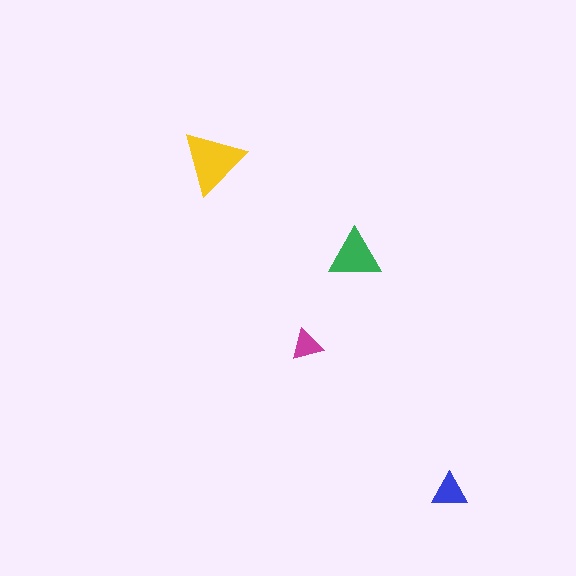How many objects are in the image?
There are 4 objects in the image.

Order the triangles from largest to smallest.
the yellow one, the green one, the blue one, the magenta one.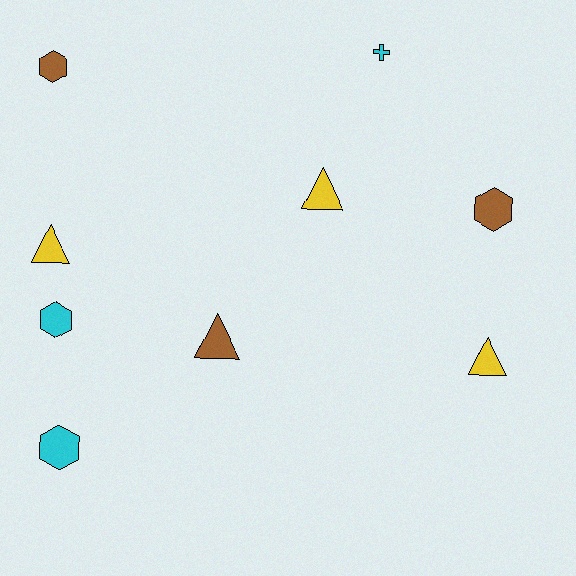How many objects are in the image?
There are 9 objects.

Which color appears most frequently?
Brown, with 3 objects.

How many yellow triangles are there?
There are 3 yellow triangles.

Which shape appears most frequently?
Triangle, with 4 objects.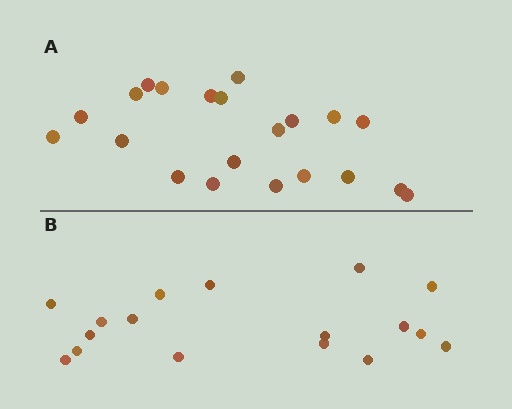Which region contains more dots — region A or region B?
Region A (the top region) has more dots.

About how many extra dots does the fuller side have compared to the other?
Region A has about 4 more dots than region B.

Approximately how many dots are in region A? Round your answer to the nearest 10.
About 20 dots. (The exact count is 21, which rounds to 20.)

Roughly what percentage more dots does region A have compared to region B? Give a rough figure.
About 25% more.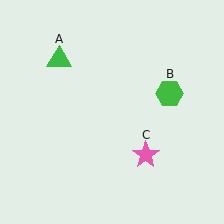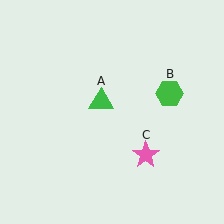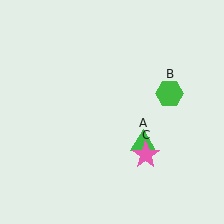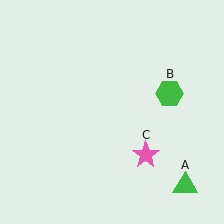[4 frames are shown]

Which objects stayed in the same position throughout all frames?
Green hexagon (object B) and pink star (object C) remained stationary.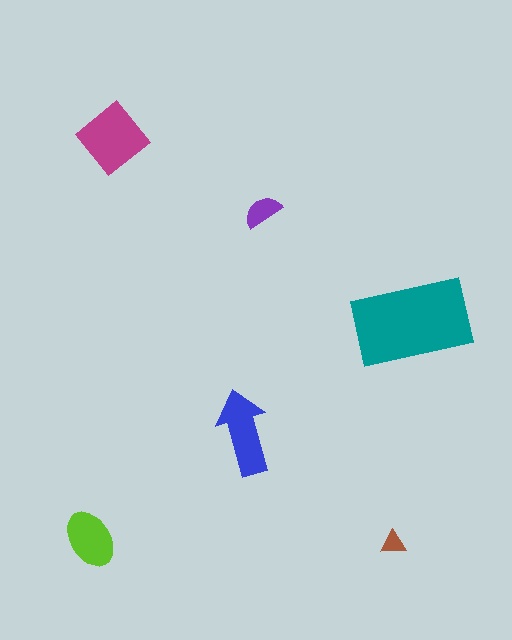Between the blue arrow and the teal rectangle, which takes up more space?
The teal rectangle.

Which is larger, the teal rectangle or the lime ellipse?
The teal rectangle.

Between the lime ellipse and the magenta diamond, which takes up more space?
The magenta diamond.